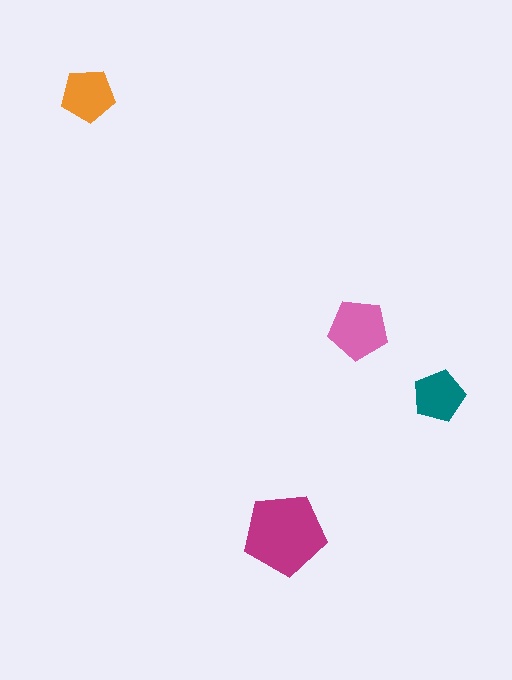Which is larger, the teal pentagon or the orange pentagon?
The orange one.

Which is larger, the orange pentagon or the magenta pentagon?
The magenta one.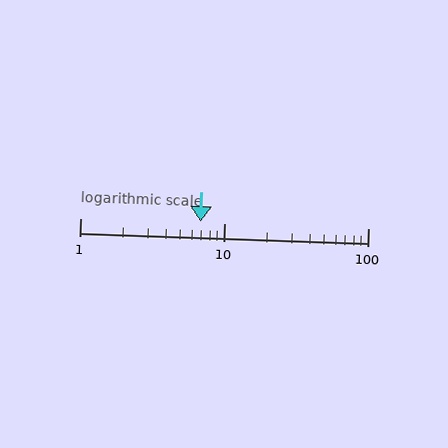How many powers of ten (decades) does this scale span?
The scale spans 2 decades, from 1 to 100.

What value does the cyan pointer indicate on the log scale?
The pointer indicates approximately 6.9.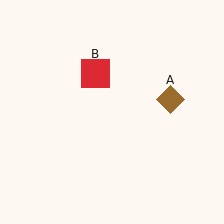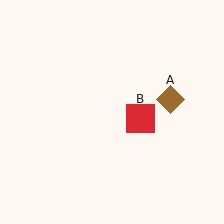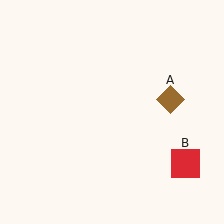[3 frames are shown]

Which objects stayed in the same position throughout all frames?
Brown diamond (object A) remained stationary.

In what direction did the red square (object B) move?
The red square (object B) moved down and to the right.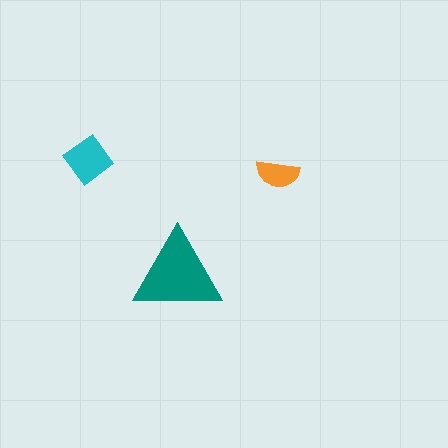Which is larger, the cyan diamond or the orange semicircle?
The cyan diamond.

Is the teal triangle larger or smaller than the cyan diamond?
Larger.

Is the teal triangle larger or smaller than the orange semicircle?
Larger.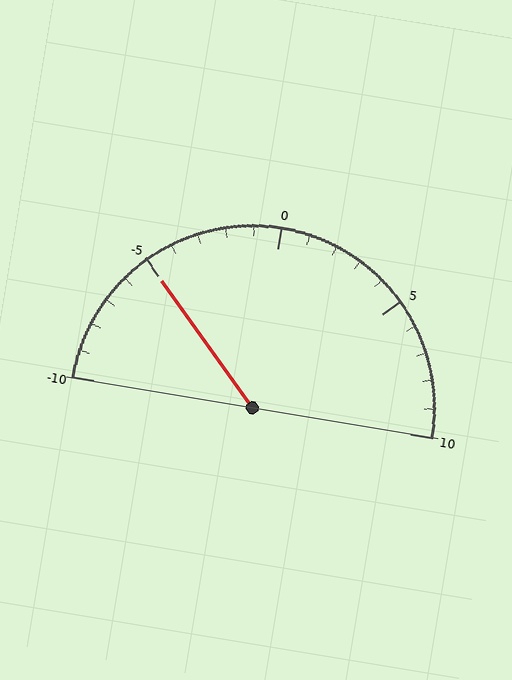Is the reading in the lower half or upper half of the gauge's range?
The reading is in the lower half of the range (-10 to 10).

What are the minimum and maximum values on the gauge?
The gauge ranges from -10 to 10.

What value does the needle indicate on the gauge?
The needle indicates approximately -5.